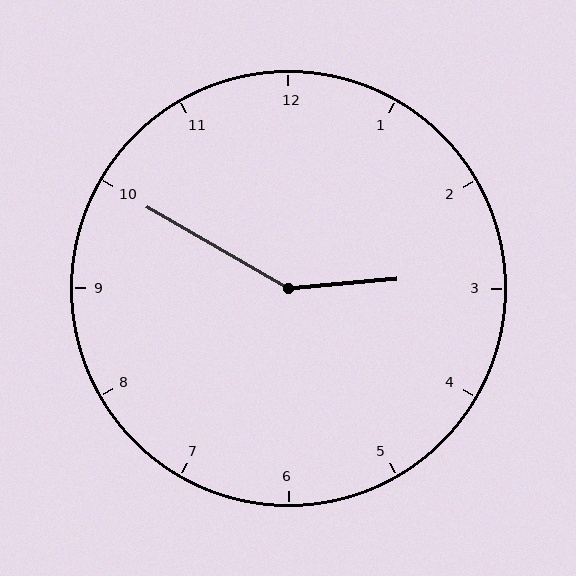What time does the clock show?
2:50.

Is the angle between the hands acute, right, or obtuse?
It is obtuse.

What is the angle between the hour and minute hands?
Approximately 145 degrees.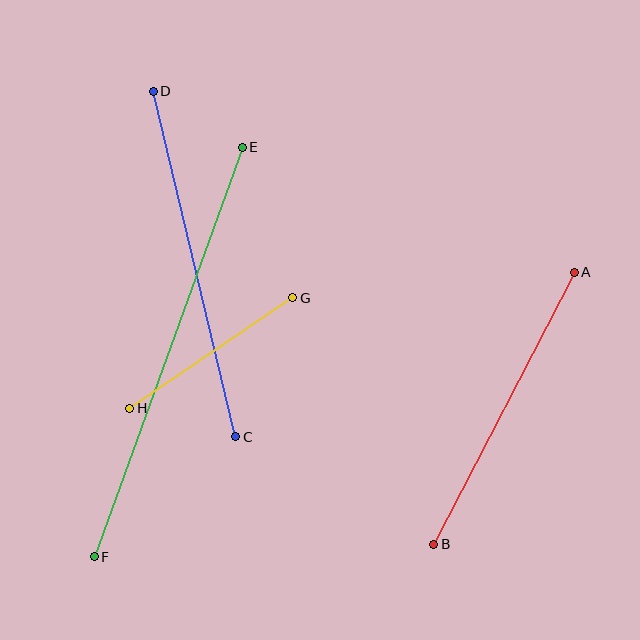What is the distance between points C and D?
The distance is approximately 355 pixels.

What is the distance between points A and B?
The distance is approximately 306 pixels.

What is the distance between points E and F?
The distance is approximately 435 pixels.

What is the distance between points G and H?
The distance is approximately 197 pixels.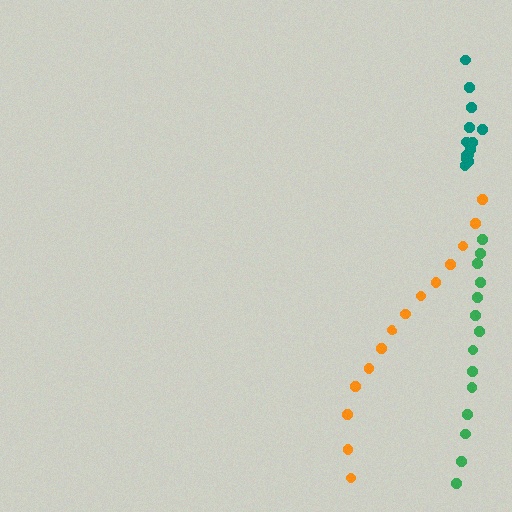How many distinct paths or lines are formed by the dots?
There are 3 distinct paths.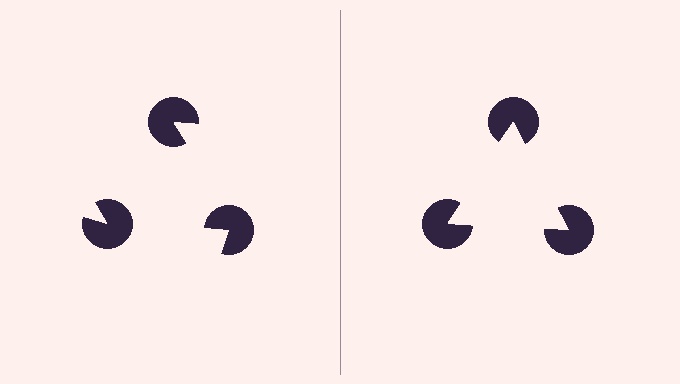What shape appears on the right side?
An illusory triangle.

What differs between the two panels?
The pac-man discs are positioned identically on both sides; only the wedge orientations differ. On the right they align to a triangle; on the left they are misaligned.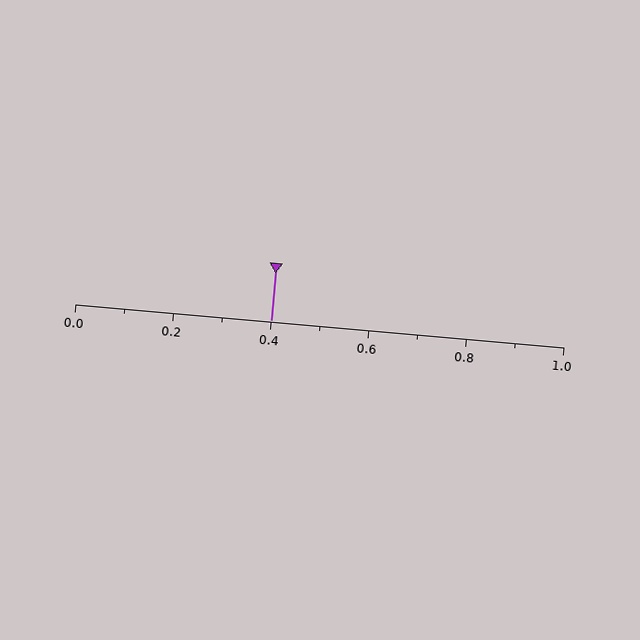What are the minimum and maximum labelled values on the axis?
The axis runs from 0.0 to 1.0.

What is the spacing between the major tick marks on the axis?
The major ticks are spaced 0.2 apart.